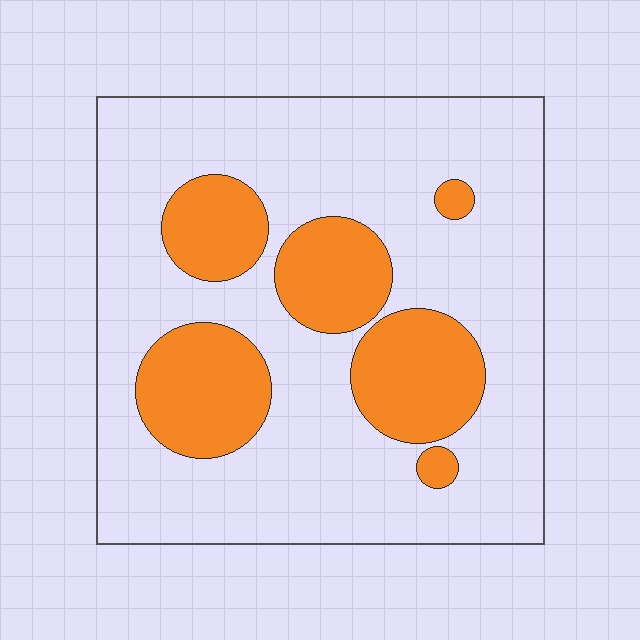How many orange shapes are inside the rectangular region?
6.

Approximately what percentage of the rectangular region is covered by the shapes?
Approximately 25%.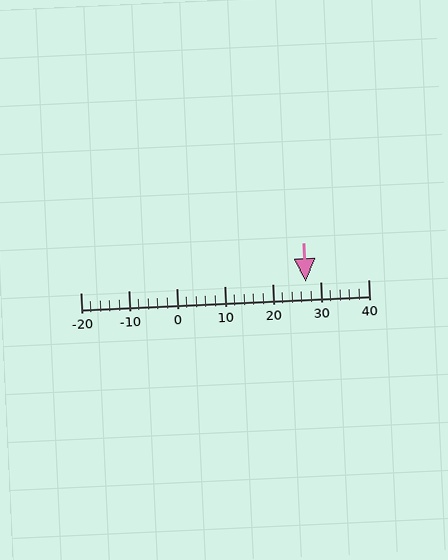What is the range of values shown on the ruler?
The ruler shows values from -20 to 40.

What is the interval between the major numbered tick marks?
The major tick marks are spaced 10 units apart.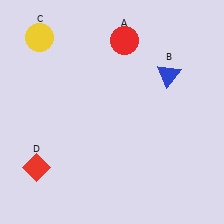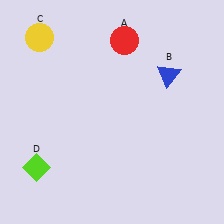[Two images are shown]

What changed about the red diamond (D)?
In Image 1, D is red. In Image 2, it changed to lime.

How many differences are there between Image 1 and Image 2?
There is 1 difference between the two images.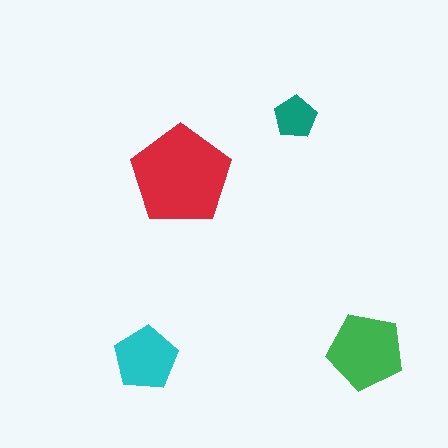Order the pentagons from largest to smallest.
the red one, the green one, the cyan one, the teal one.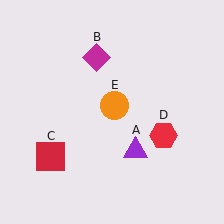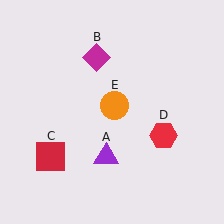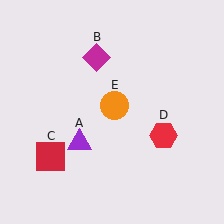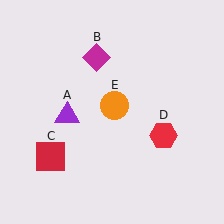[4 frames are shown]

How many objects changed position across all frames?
1 object changed position: purple triangle (object A).